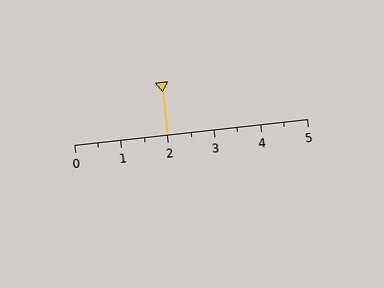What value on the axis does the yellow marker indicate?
The marker indicates approximately 2.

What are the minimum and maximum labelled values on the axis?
The axis runs from 0 to 5.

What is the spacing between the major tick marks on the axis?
The major ticks are spaced 1 apart.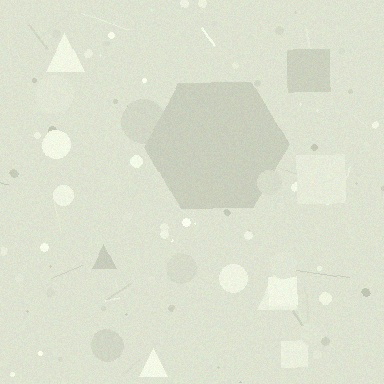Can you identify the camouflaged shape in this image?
The camouflaged shape is a hexagon.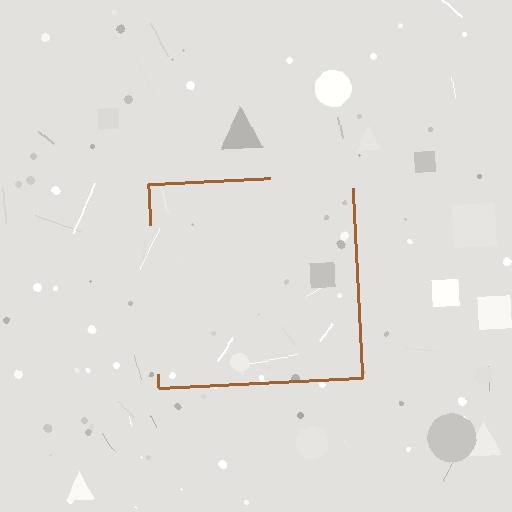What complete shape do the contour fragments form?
The contour fragments form a square.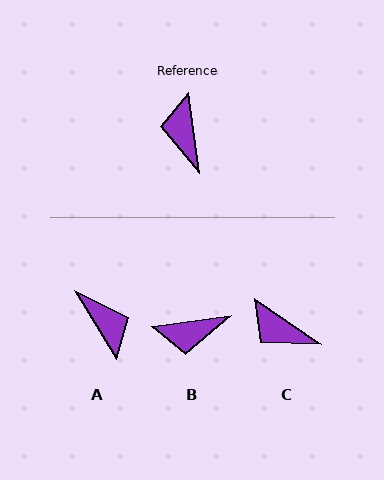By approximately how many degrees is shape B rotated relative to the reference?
Approximately 90 degrees counter-clockwise.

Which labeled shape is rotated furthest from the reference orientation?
A, about 156 degrees away.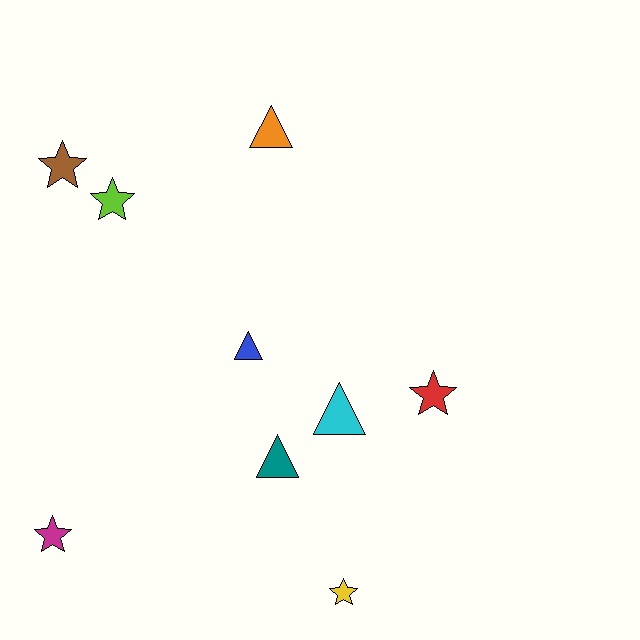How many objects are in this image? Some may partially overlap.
There are 9 objects.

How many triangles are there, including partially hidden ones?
There are 4 triangles.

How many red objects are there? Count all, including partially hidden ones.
There is 1 red object.